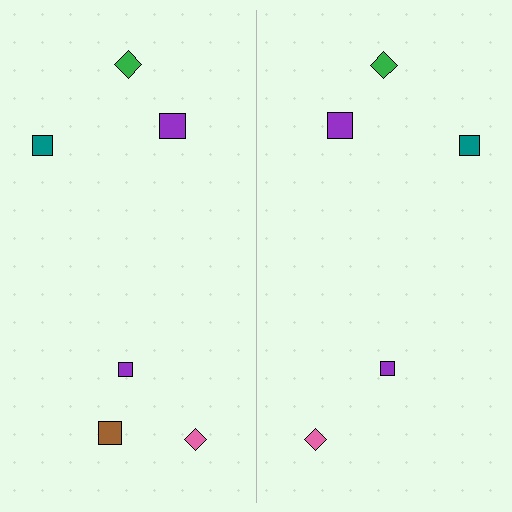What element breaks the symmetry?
A brown square is missing from the right side.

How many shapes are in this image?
There are 11 shapes in this image.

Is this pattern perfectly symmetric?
No, the pattern is not perfectly symmetric. A brown square is missing from the right side.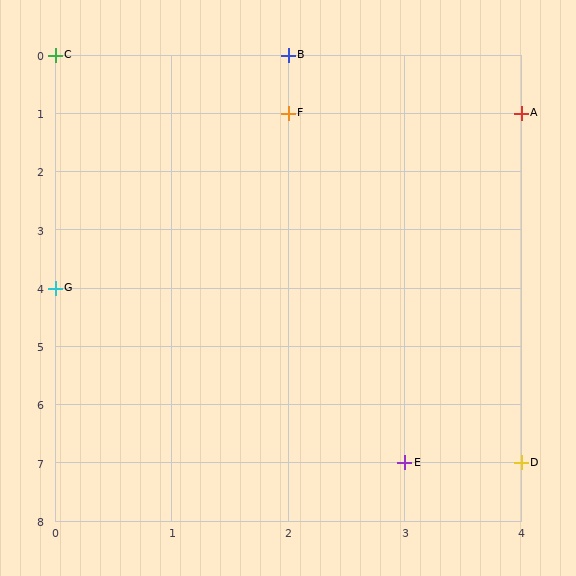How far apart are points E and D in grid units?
Points E and D are 1 column apart.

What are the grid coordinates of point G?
Point G is at grid coordinates (0, 4).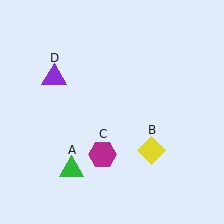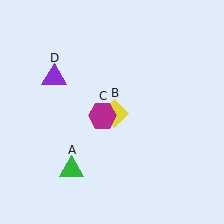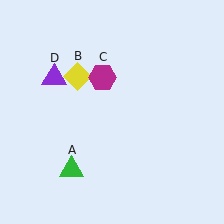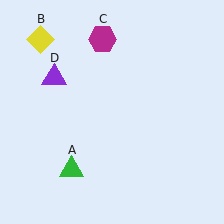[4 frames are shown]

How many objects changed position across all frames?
2 objects changed position: yellow diamond (object B), magenta hexagon (object C).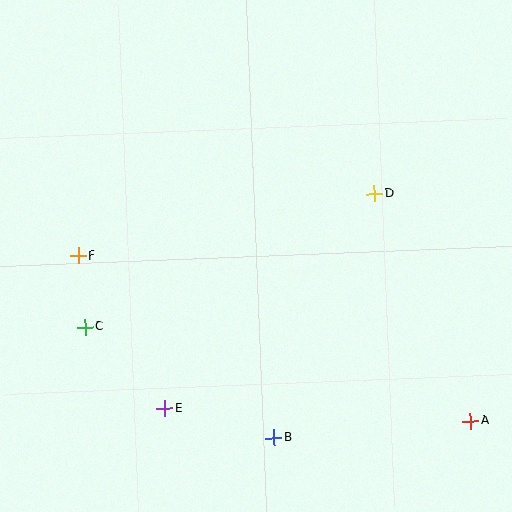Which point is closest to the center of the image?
Point D at (375, 194) is closest to the center.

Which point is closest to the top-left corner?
Point F is closest to the top-left corner.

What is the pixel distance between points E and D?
The distance between E and D is 300 pixels.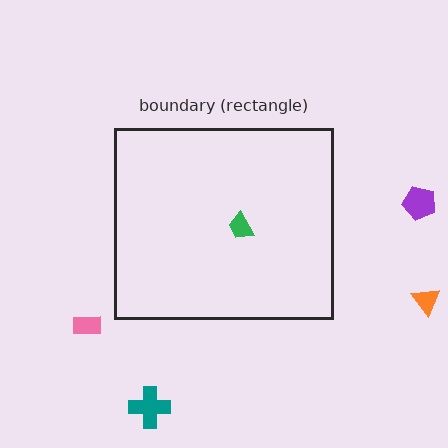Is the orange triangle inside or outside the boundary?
Outside.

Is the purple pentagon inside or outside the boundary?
Outside.